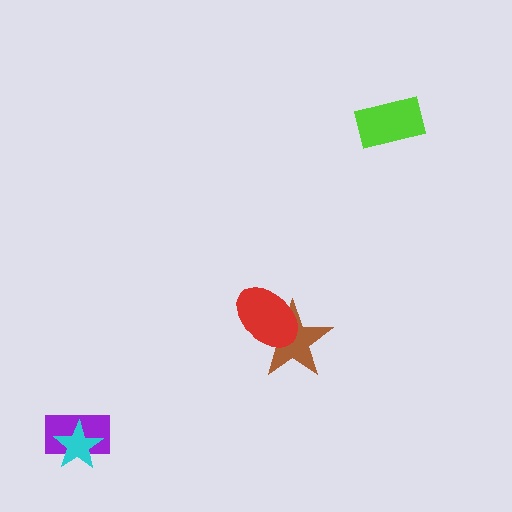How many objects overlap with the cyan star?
1 object overlaps with the cyan star.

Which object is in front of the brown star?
The red ellipse is in front of the brown star.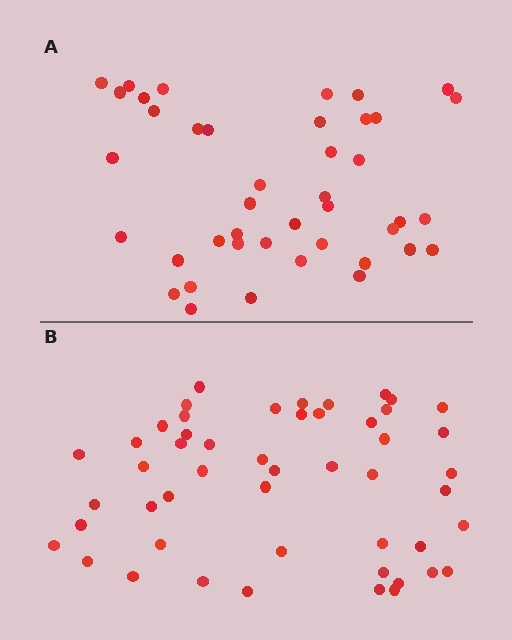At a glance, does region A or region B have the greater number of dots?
Region B (the bottom region) has more dots.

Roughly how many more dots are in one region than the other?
Region B has roughly 8 or so more dots than region A.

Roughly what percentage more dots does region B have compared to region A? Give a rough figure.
About 20% more.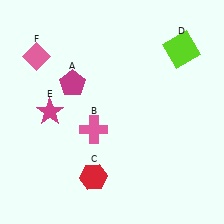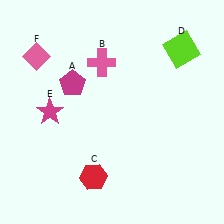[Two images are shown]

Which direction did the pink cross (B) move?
The pink cross (B) moved up.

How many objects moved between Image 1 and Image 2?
1 object moved between the two images.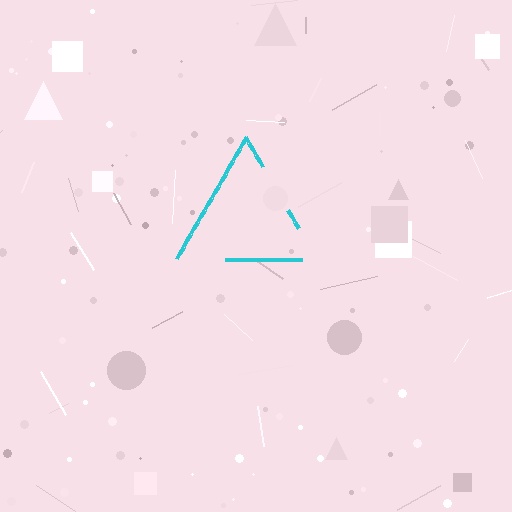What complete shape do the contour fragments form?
The contour fragments form a triangle.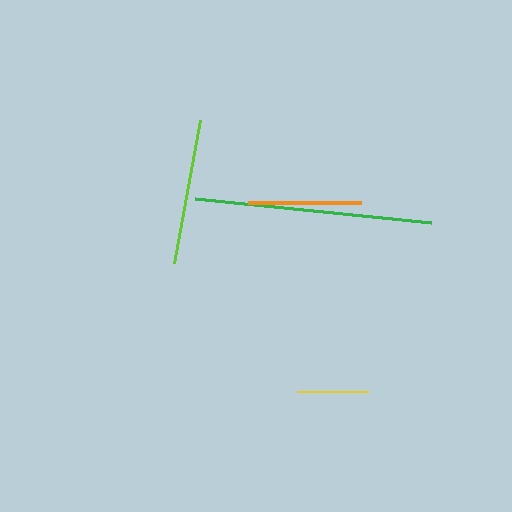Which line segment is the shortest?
The yellow line is the shortest at approximately 70 pixels.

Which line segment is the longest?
The green line is the longest at approximately 238 pixels.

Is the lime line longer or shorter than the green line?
The green line is longer than the lime line.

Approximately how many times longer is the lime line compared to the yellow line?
The lime line is approximately 2.1 times the length of the yellow line.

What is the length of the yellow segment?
The yellow segment is approximately 70 pixels long.